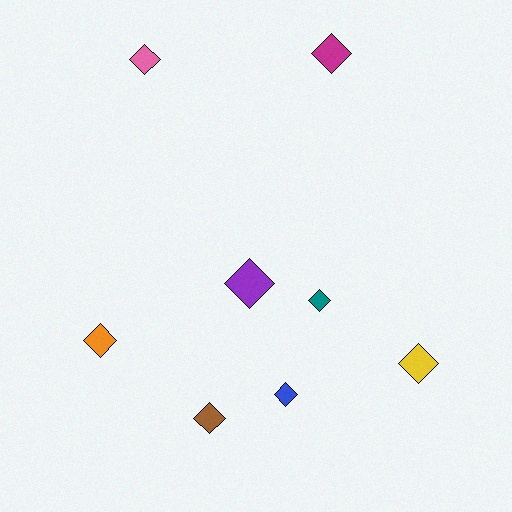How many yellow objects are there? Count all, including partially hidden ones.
There is 1 yellow object.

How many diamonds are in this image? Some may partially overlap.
There are 8 diamonds.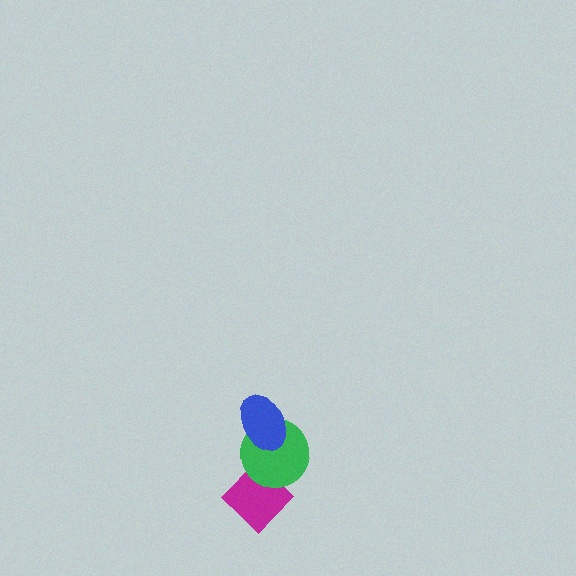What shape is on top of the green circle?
The blue ellipse is on top of the green circle.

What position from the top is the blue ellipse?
The blue ellipse is 1st from the top.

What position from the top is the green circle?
The green circle is 2nd from the top.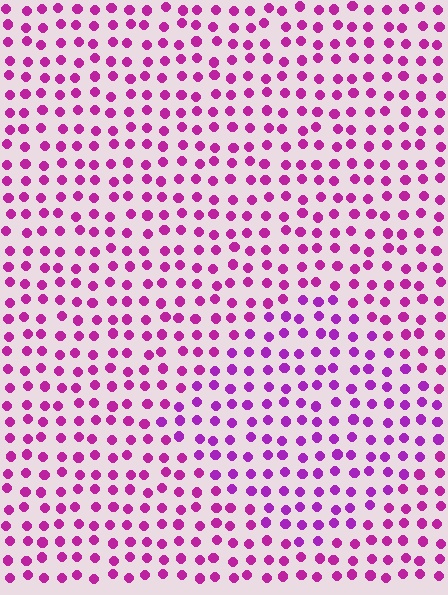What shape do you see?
I see a diamond.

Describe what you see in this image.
The image is filled with small magenta elements in a uniform arrangement. A diamond-shaped region is visible where the elements are tinted to a slightly different hue, forming a subtle color boundary.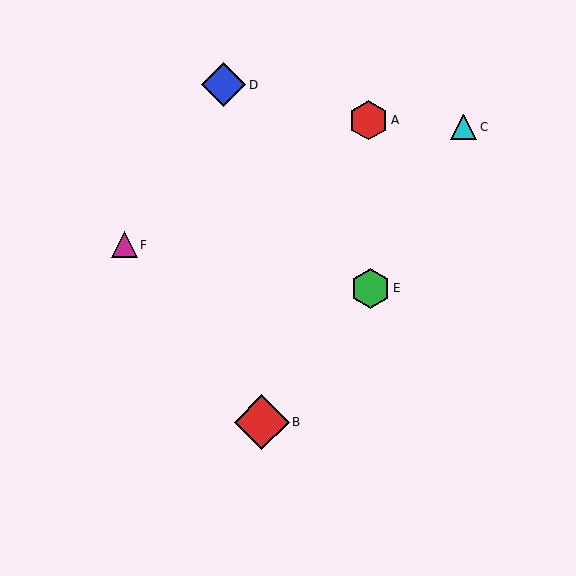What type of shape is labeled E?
Shape E is a green hexagon.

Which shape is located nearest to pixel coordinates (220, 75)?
The blue diamond (labeled D) at (224, 85) is nearest to that location.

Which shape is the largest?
The red diamond (labeled B) is the largest.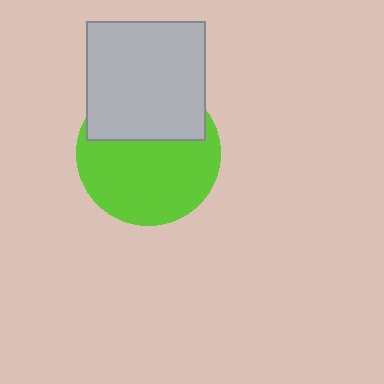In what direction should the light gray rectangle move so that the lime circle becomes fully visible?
The light gray rectangle should move up. That is the shortest direction to clear the overlap and leave the lime circle fully visible.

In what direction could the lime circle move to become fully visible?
The lime circle could move down. That would shift it out from behind the light gray rectangle entirely.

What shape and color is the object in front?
The object in front is a light gray rectangle.